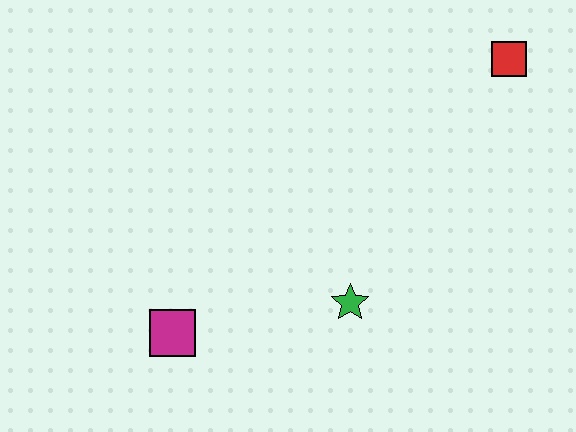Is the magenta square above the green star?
No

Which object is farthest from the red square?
The magenta square is farthest from the red square.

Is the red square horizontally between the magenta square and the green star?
No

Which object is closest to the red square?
The green star is closest to the red square.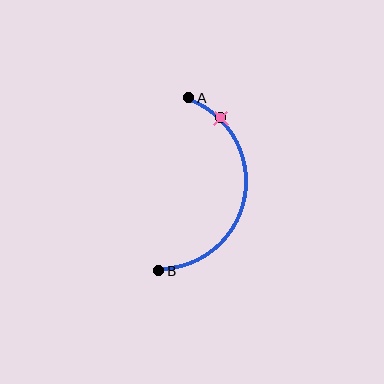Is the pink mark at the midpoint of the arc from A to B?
No. The pink mark lies on the arc but is closer to endpoint A. The arc midpoint would be at the point on the curve equidistant along the arc from both A and B.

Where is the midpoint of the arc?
The arc midpoint is the point on the curve farthest from the straight line joining A and B. It sits to the right of that line.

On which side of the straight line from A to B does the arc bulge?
The arc bulges to the right of the straight line connecting A and B.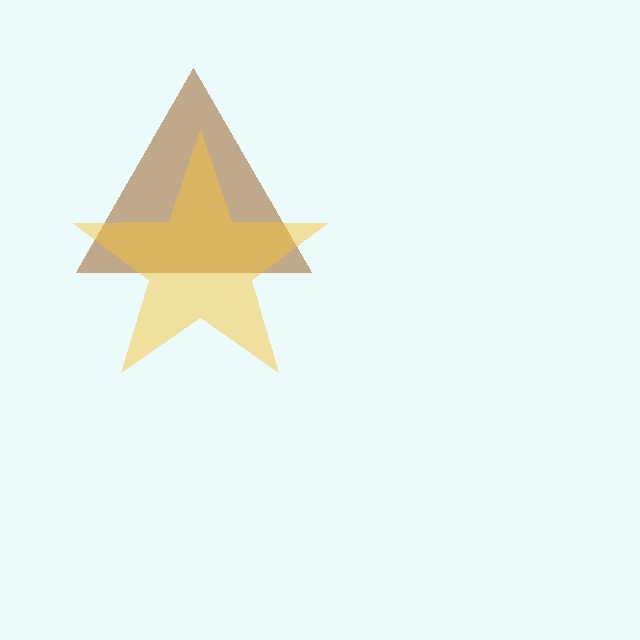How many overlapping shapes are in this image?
There are 2 overlapping shapes in the image.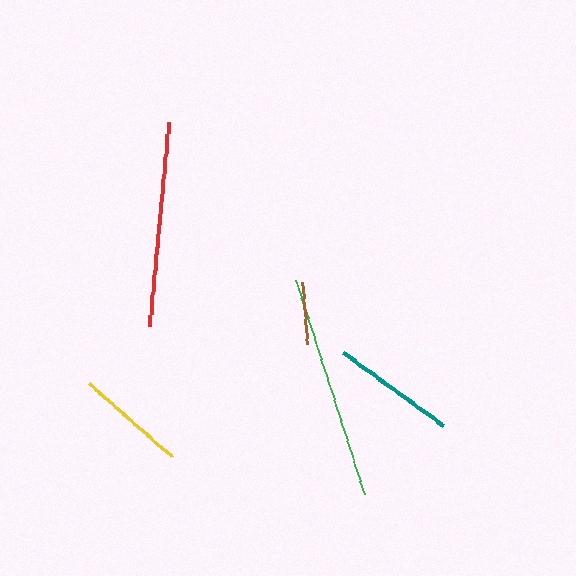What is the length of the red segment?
The red segment is approximately 205 pixels long.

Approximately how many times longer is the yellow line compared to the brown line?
The yellow line is approximately 1.8 times the length of the brown line.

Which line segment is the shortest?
The brown line is the shortest at approximately 62 pixels.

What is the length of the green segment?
The green segment is approximately 224 pixels long.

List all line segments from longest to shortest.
From longest to shortest: green, red, teal, yellow, brown.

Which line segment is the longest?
The green line is the longest at approximately 224 pixels.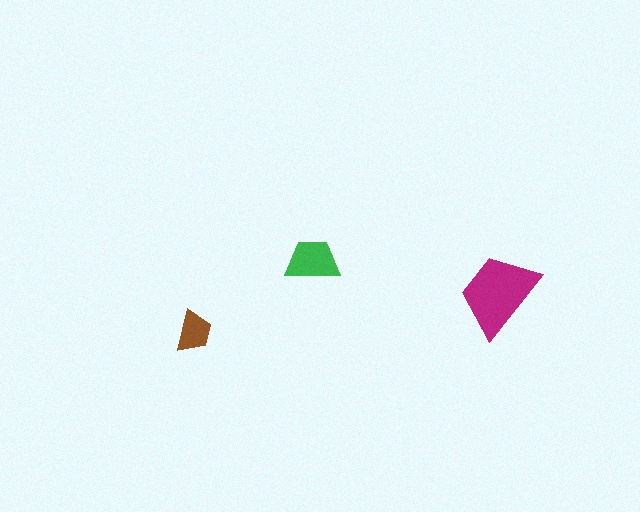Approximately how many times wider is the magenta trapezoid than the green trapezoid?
About 1.5 times wider.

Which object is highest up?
The green trapezoid is topmost.